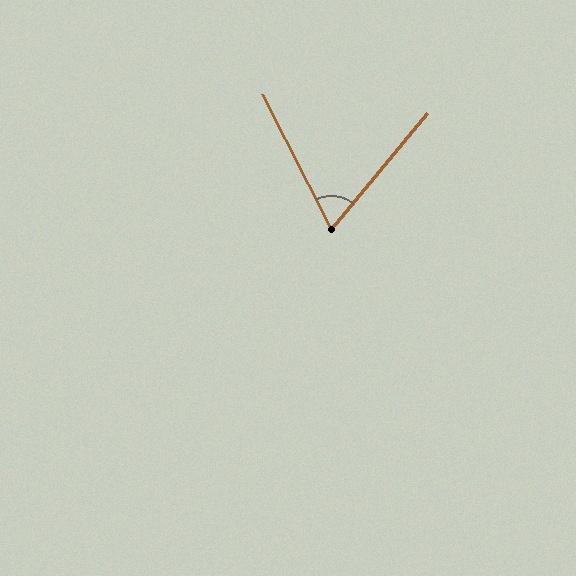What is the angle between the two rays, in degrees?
Approximately 66 degrees.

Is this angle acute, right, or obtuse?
It is acute.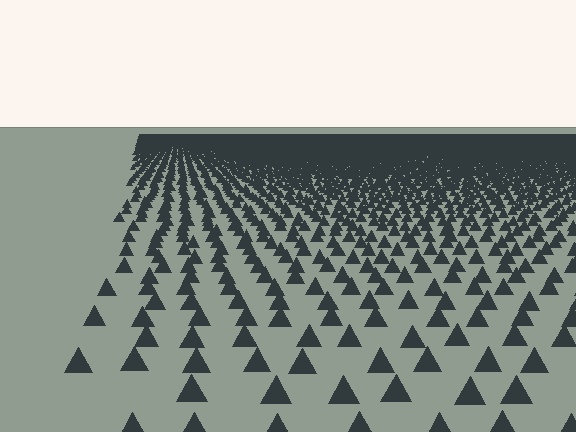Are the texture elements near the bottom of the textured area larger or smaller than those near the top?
Larger. Near the bottom, elements are closer to the viewer and appear at a bigger on-screen size.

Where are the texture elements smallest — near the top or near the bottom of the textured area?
Near the top.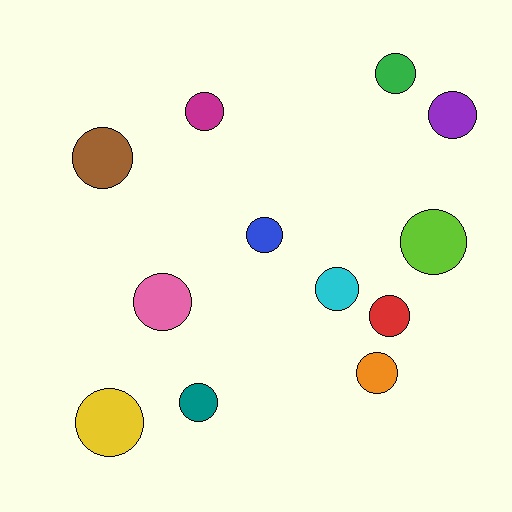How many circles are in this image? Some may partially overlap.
There are 12 circles.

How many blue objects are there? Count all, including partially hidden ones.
There is 1 blue object.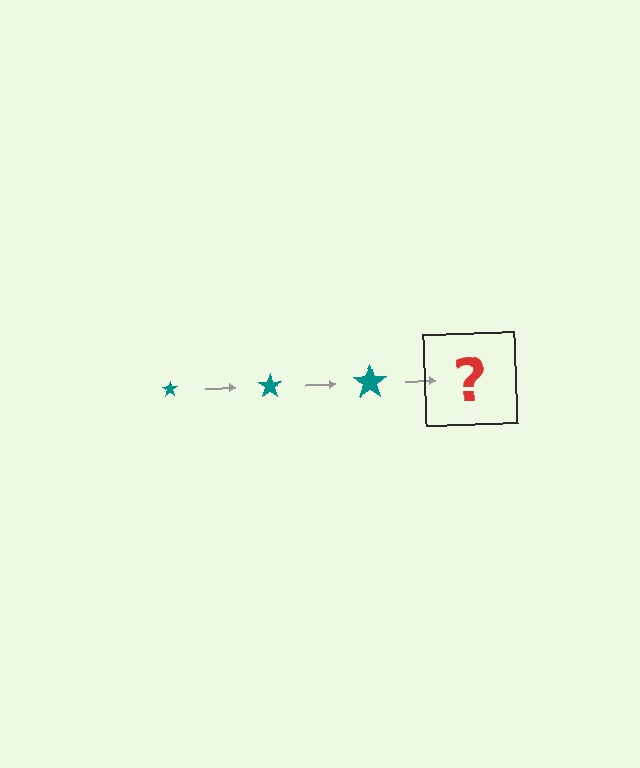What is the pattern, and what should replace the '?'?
The pattern is that the star gets progressively larger each step. The '?' should be a teal star, larger than the previous one.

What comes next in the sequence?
The next element should be a teal star, larger than the previous one.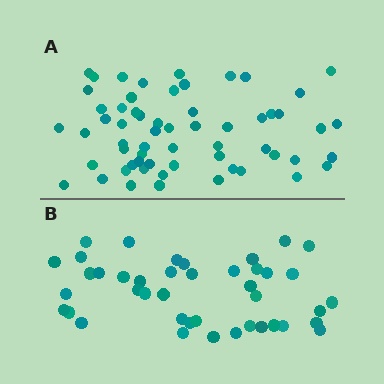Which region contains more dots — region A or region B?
Region A (the top region) has more dots.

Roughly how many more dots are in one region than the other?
Region A has approximately 20 more dots than region B.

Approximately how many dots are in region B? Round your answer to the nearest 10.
About 40 dots. (The exact count is 42, which rounds to 40.)